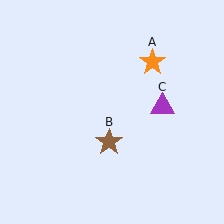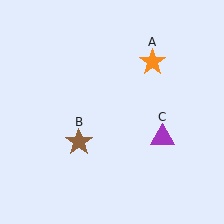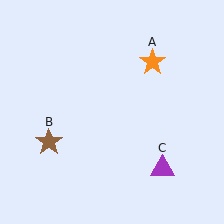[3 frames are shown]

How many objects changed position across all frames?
2 objects changed position: brown star (object B), purple triangle (object C).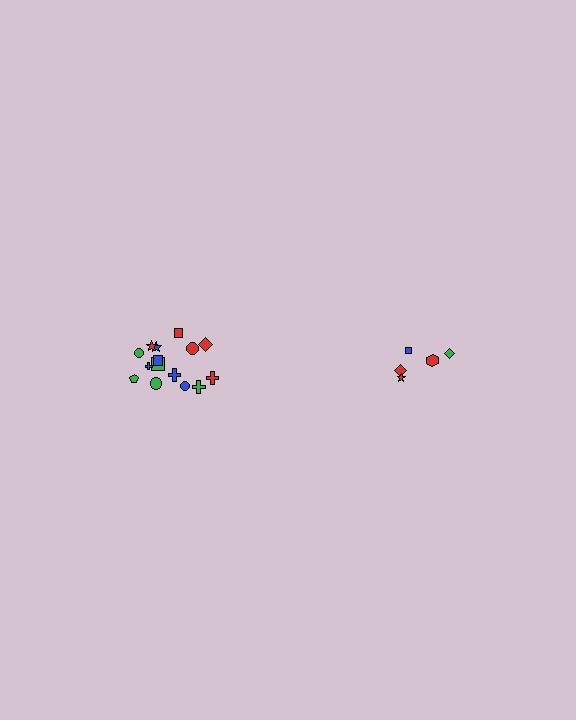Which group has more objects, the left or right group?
The left group.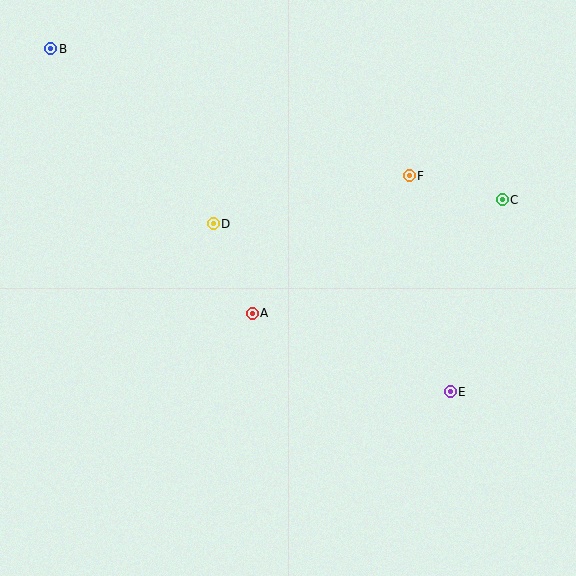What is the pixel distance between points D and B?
The distance between D and B is 238 pixels.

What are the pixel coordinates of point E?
Point E is at (450, 392).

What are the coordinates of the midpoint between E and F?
The midpoint between E and F is at (430, 284).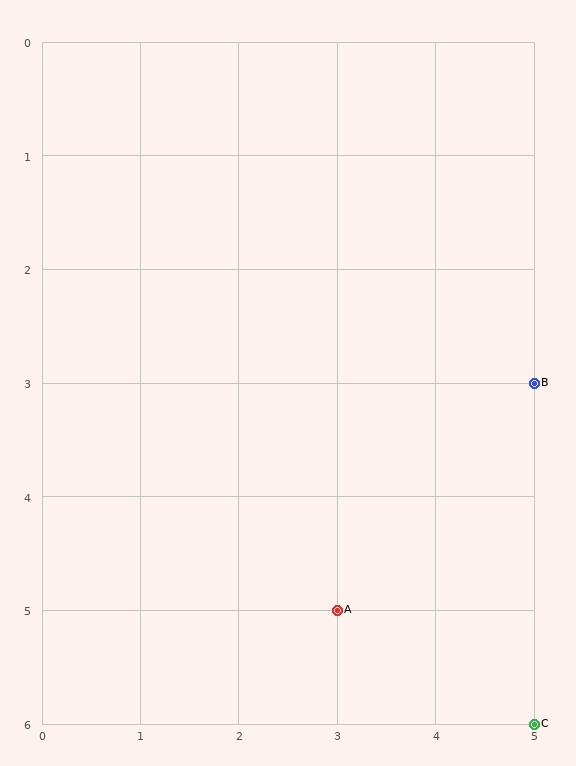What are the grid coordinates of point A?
Point A is at grid coordinates (3, 5).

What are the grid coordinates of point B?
Point B is at grid coordinates (5, 3).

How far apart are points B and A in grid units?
Points B and A are 2 columns and 2 rows apart (about 2.8 grid units diagonally).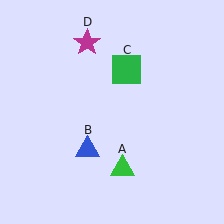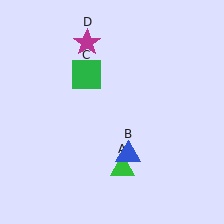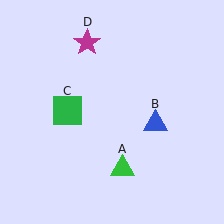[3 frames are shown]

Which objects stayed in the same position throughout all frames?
Green triangle (object A) and magenta star (object D) remained stationary.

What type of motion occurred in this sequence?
The blue triangle (object B), green square (object C) rotated counterclockwise around the center of the scene.